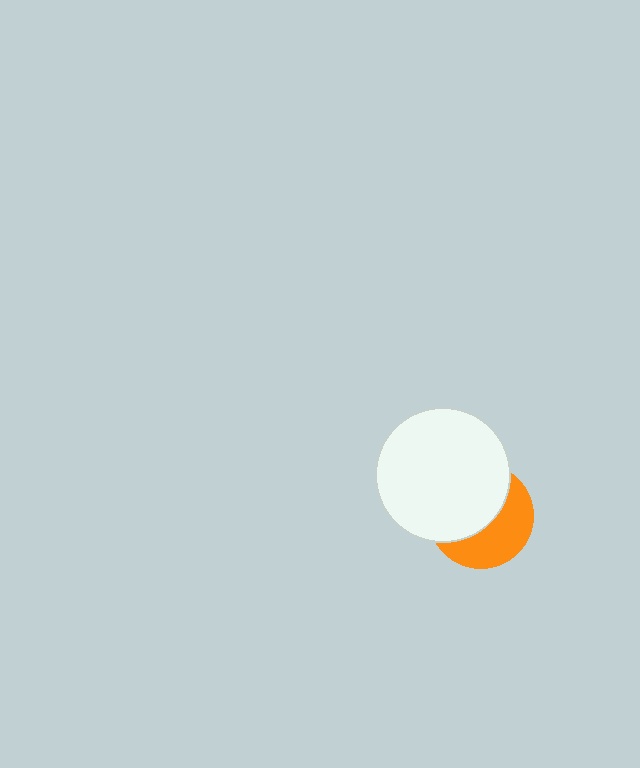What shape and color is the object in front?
The object in front is a white circle.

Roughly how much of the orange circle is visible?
A small part of it is visible (roughly 44%).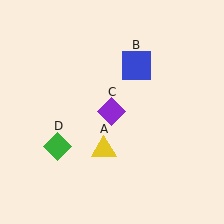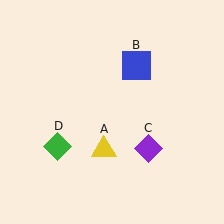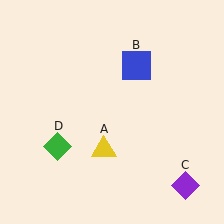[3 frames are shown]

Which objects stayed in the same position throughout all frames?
Yellow triangle (object A) and blue square (object B) and green diamond (object D) remained stationary.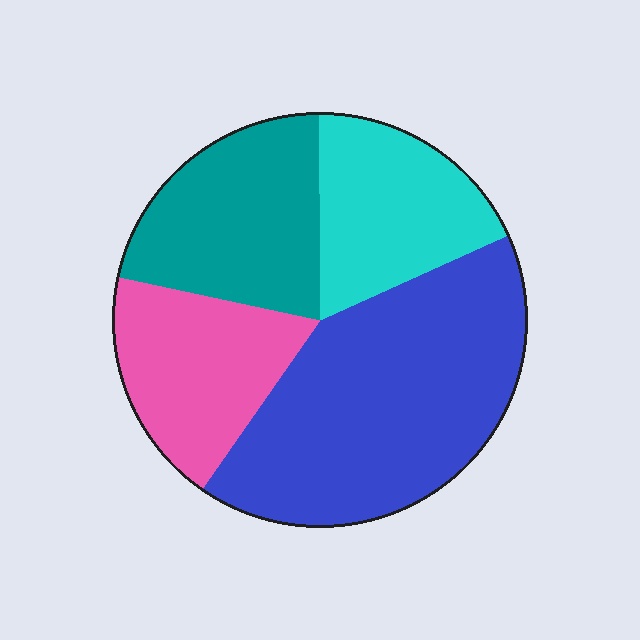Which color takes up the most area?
Blue, at roughly 40%.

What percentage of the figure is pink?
Pink covers around 20% of the figure.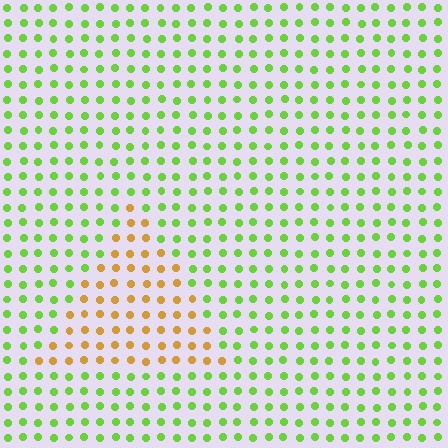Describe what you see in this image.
The image is filled with small lime elements in a uniform arrangement. A triangle-shaped region is visible where the elements are tinted to a slightly different hue, forming a subtle color boundary.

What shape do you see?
I see a triangle.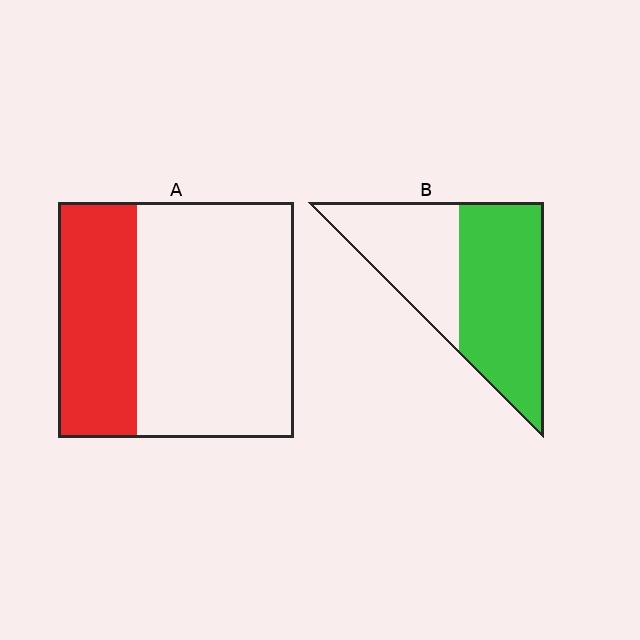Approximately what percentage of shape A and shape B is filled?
A is approximately 35% and B is approximately 60%.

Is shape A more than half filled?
No.